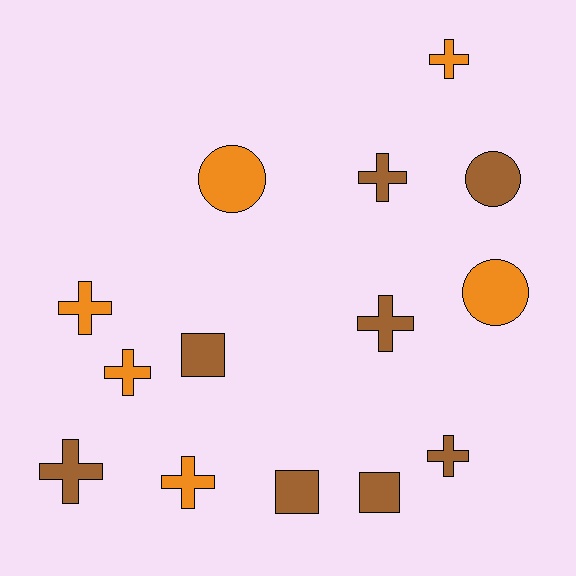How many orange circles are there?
There are 2 orange circles.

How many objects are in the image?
There are 14 objects.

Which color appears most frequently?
Brown, with 8 objects.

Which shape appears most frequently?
Cross, with 8 objects.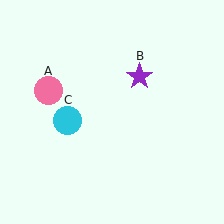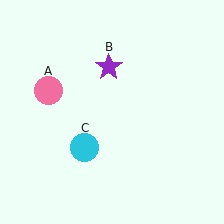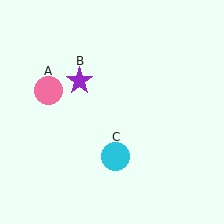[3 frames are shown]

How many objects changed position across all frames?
2 objects changed position: purple star (object B), cyan circle (object C).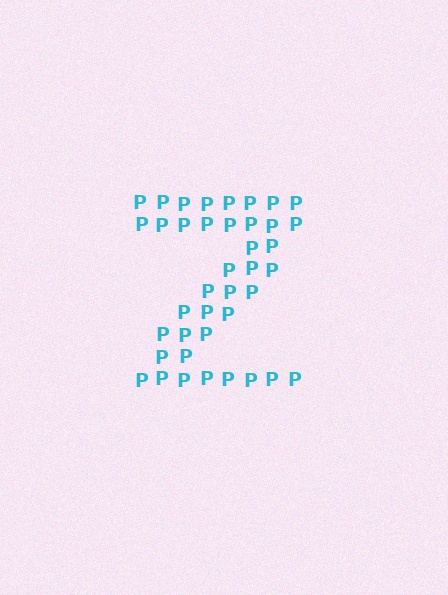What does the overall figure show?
The overall figure shows the letter Z.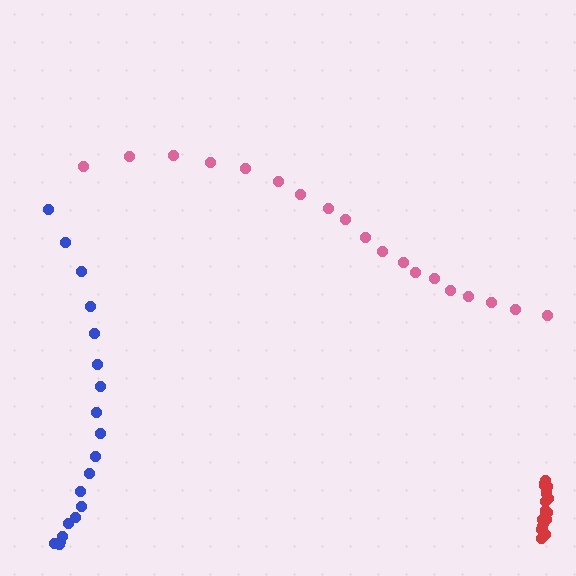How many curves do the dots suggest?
There are 3 distinct paths.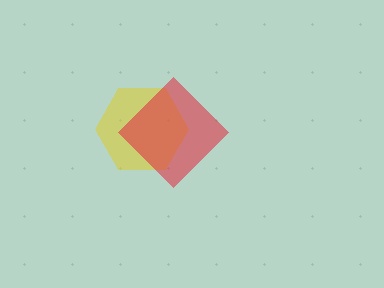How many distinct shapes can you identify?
There are 2 distinct shapes: a yellow hexagon, a red diamond.